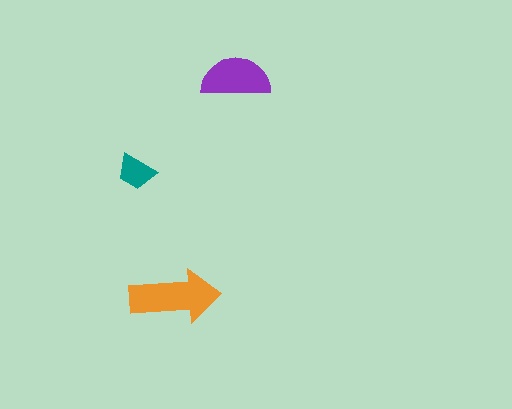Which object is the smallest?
The teal trapezoid.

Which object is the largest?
The orange arrow.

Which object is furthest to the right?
The purple semicircle is rightmost.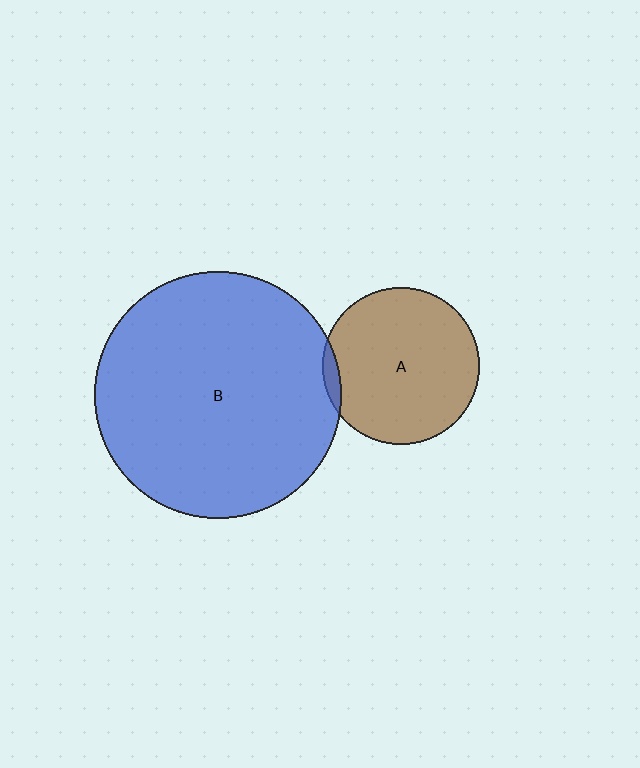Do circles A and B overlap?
Yes.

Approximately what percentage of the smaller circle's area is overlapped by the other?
Approximately 5%.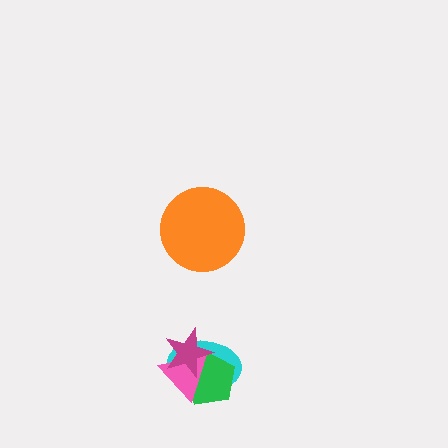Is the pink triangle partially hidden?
Yes, it is partially covered by another shape.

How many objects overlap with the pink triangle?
3 objects overlap with the pink triangle.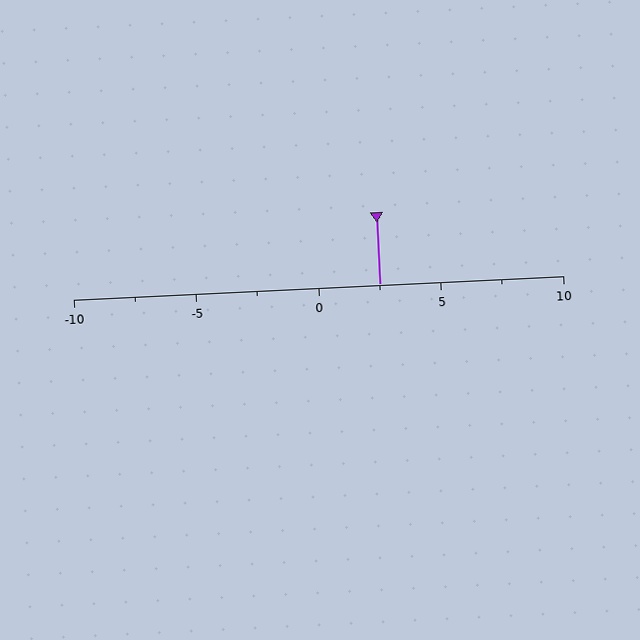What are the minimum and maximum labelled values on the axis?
The axis runs from -10 to 10.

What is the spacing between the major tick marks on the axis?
The major ticks are spaced 5 apart.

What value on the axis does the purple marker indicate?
The marker indicates approximately 2.5.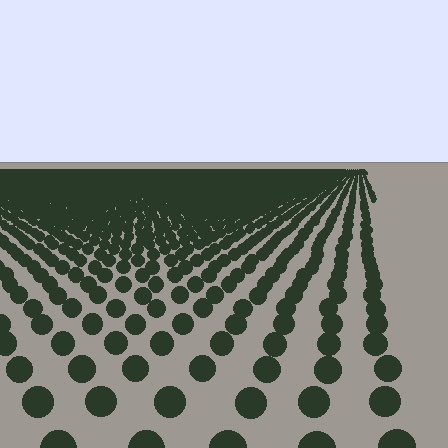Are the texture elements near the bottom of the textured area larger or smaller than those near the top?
Larger. Near the bottom, elements are closer to the viewer and appear at a bigger on-screen size.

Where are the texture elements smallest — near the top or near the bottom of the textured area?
Near the top.